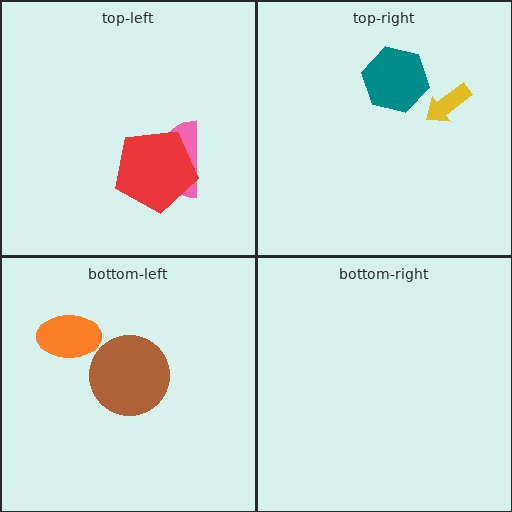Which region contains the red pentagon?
The top-left region.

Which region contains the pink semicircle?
The top-left region.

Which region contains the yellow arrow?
The top-right region.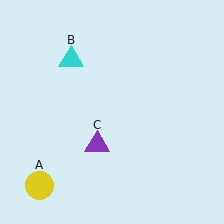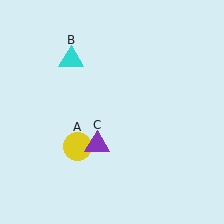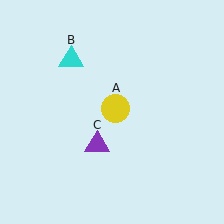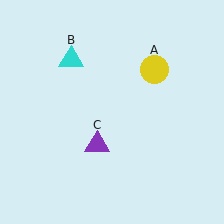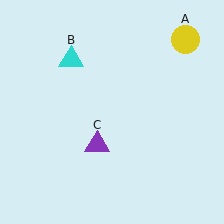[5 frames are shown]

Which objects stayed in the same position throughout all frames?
Cyan triangle (object B) and purple triangle (object C) remained stationary.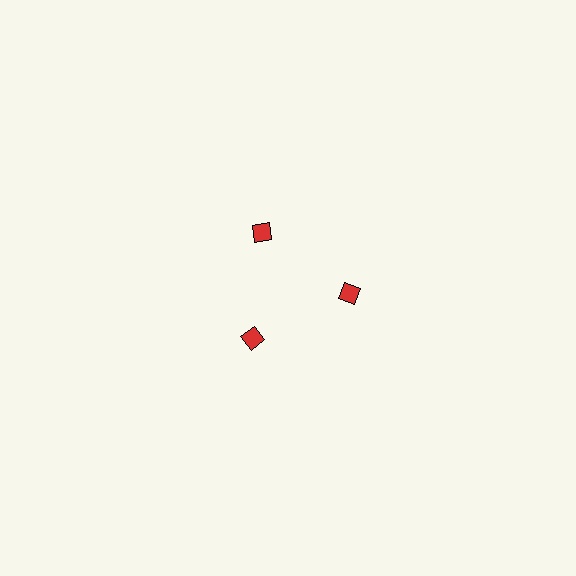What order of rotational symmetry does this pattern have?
This pattern has 3-fold rotational symmetry.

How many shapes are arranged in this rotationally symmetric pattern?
There are 3 shapes, arranged in 3 groups of 1.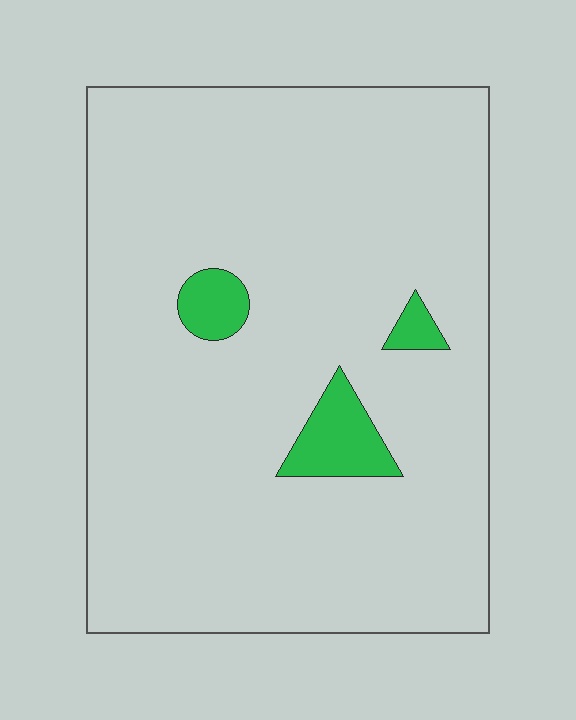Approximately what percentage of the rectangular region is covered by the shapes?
Approximately 5%.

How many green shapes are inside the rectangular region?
3.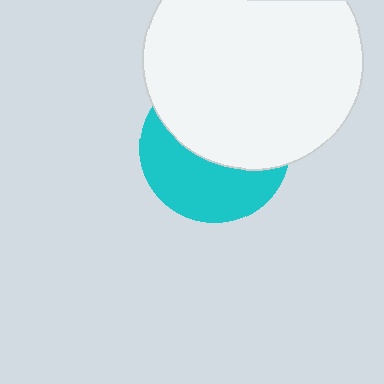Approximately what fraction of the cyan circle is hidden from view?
Roughly 55% of the cyan circle is hidden behind the white circle.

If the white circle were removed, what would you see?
You would see the complete cyan circle.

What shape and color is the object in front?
The object in front is a white circle.